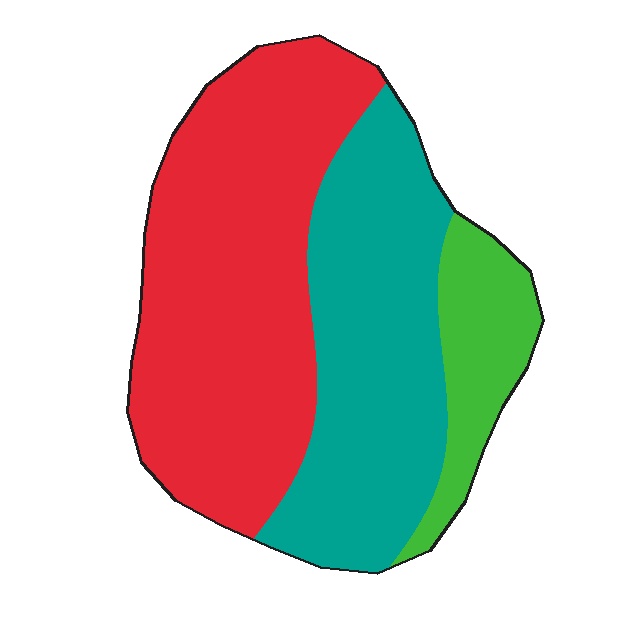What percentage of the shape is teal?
Teal covers 37% of the shape.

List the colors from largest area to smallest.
From largest to smallest: red, teal, green.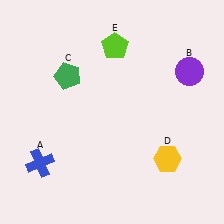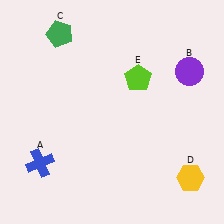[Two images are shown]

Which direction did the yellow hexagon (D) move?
The yellow hexagon (D) moved right.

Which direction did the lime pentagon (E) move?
The lime pentagon (E) moved down.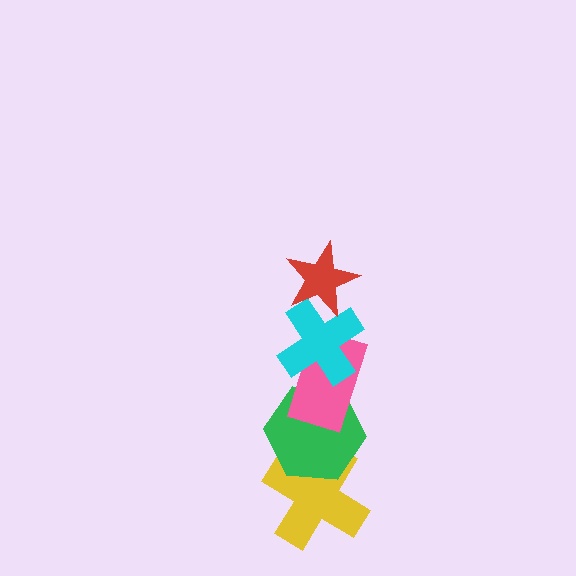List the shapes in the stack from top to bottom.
From top to bottom: the red star, the cyan cross, the pink rectangle, the green hexagon, the yellow cross.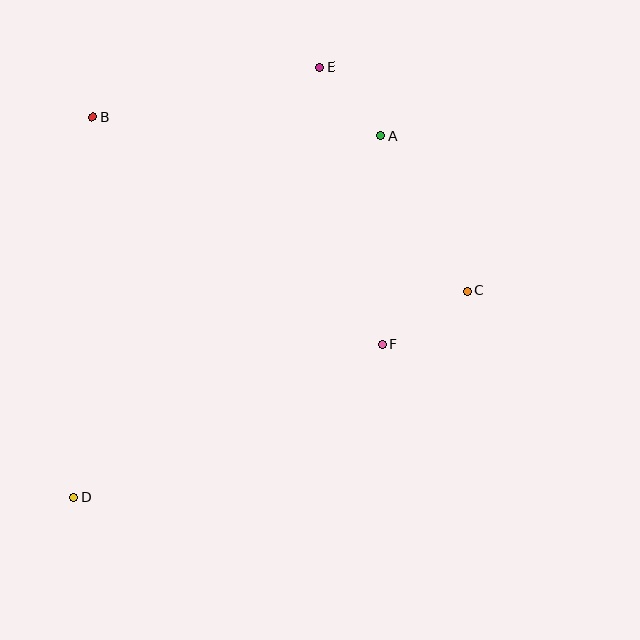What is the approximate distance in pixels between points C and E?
The distance between C and E is approximately 269 pixels.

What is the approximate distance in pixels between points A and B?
The distance between A and B is approximately 288 pixels.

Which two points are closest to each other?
Points A and E are closest to each other.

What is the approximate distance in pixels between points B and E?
The distance between B and E is approximately 233 pixels.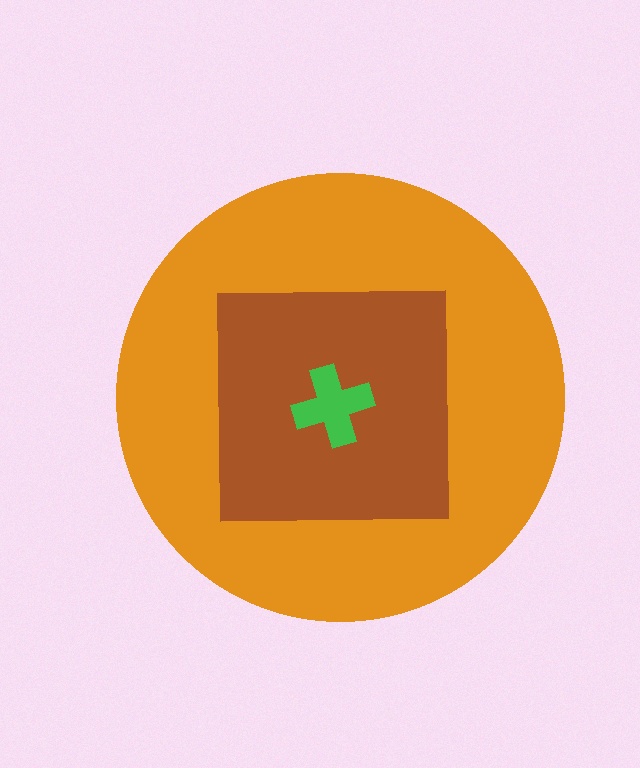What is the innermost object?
The green cross.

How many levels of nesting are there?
3.